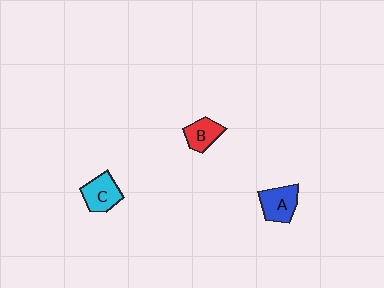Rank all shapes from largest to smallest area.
From largest to smallest: A (blue), C (cyan), B (red).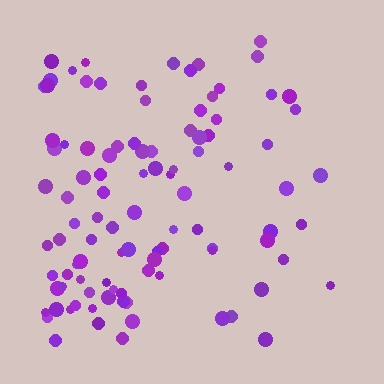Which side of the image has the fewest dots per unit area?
The right.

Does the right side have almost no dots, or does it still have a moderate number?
Still a moderate number, just noticeably fewer than the left.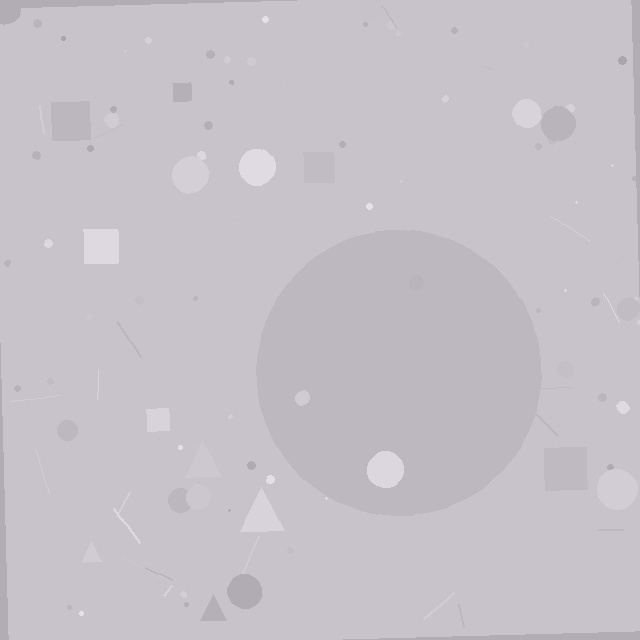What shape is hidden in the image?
A circle is hidden in the image.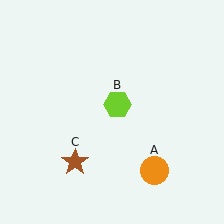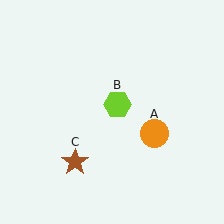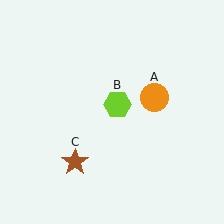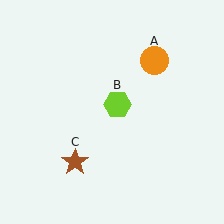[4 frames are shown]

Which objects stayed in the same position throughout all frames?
Lime hexagon (object B) and brown star (object C) remained stationary.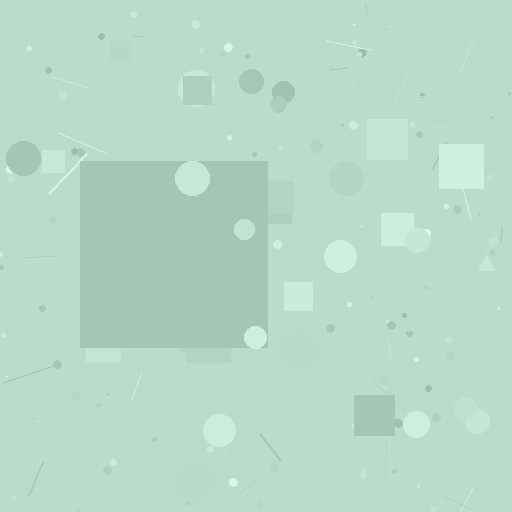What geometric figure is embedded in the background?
A square is embedded in the background.